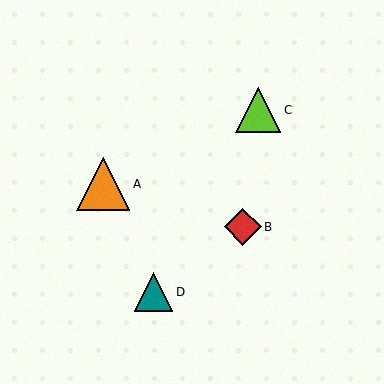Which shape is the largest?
The orange triangle (labeled A) is the largest.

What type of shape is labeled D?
Shape D is a teal triangle.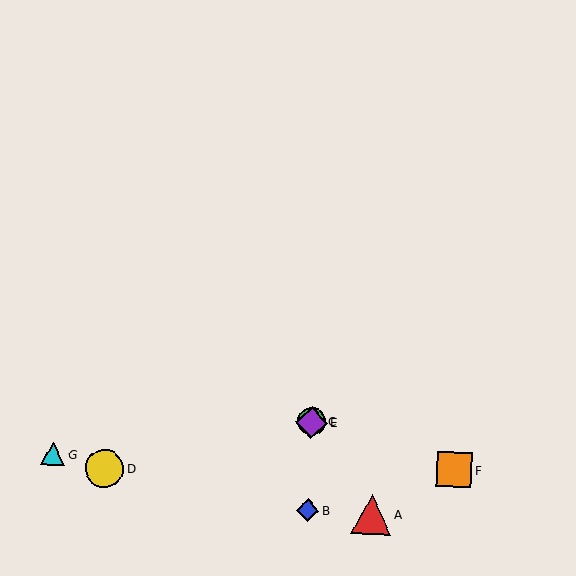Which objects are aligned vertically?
Objects B, C, E are aligned vertically.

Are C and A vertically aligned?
No, C is at x≈312 and A is at x≈371.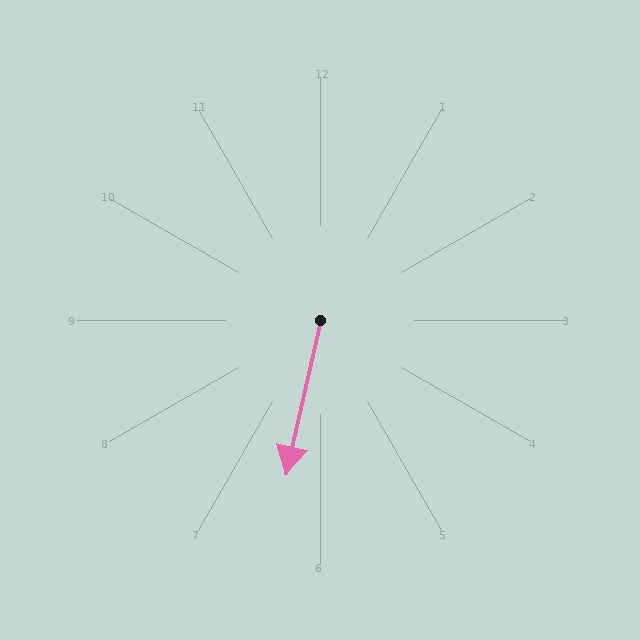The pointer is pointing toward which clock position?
Roughly 6 o'clock.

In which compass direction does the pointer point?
South.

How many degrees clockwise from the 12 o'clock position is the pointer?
Approximately 193 degrees.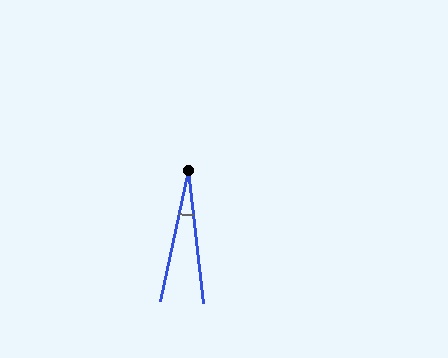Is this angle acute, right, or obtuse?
It is acute.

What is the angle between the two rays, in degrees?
Approximately 18 degrees.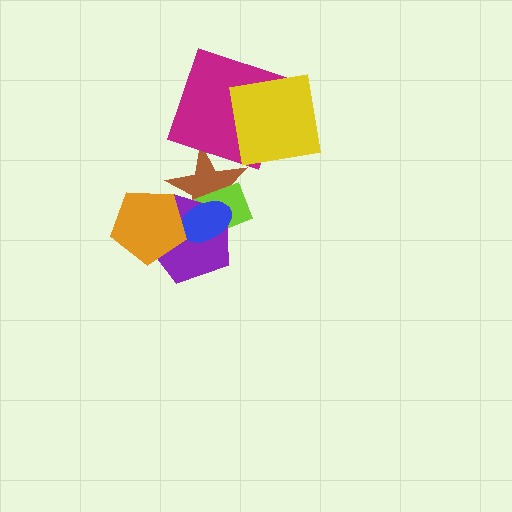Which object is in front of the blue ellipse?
The orange pentagon is in front of the blue ellipse.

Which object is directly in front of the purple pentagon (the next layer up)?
The blue ellipse is directly in front of the purple pentagon.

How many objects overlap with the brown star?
5 objects overlap with the brown star.